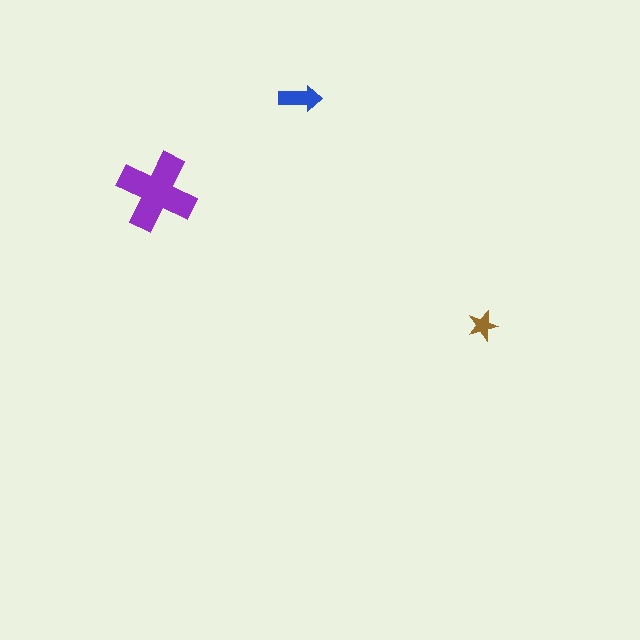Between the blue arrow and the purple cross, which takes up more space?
The purple cross.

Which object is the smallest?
The brown star.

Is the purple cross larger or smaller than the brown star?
Larger.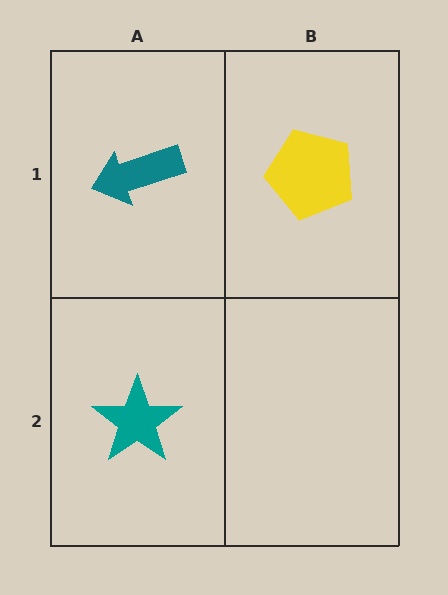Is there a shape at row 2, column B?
No, that cell is empty.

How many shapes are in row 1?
2 shapes.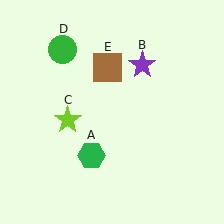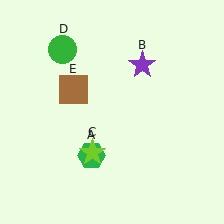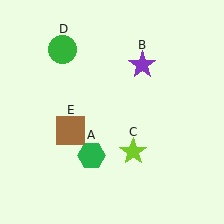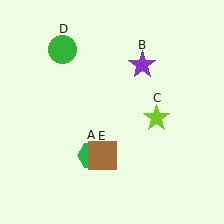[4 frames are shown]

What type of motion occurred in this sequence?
The lime star (object C), brown square (object E) rotated counterclockwise around the center of the scene.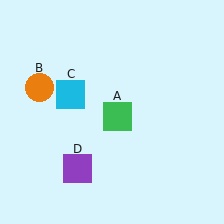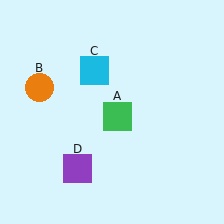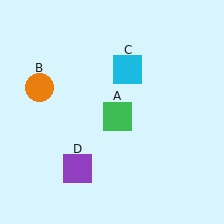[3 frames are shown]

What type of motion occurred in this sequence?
The cyan square (object C) rotated clockwise around the center of the scene.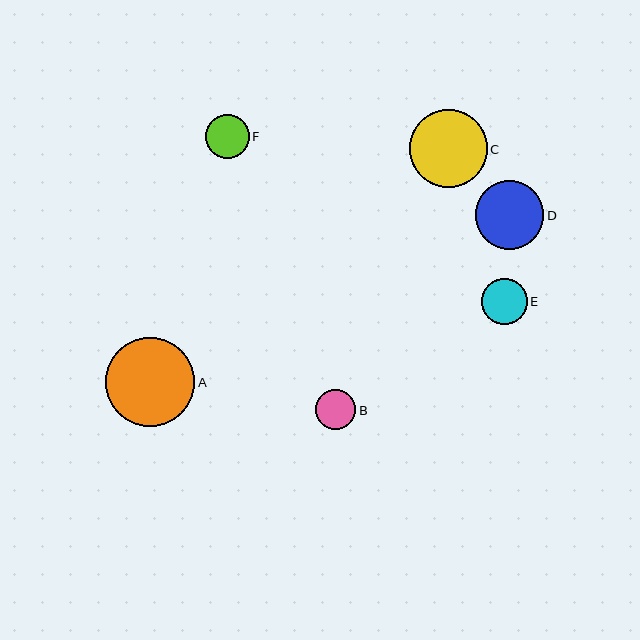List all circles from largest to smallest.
From largest to smallest: A, C, D, E, F, B.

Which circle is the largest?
Circle A is the largest with a size of approximately 89 pixels.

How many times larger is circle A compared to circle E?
Circle A is approximately 1.9 times the size of circle E.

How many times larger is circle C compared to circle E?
Circle C is approximately 1.7 times the size of circle E.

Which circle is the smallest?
Circle B is the smallest with a size of approximately 40 pixels.